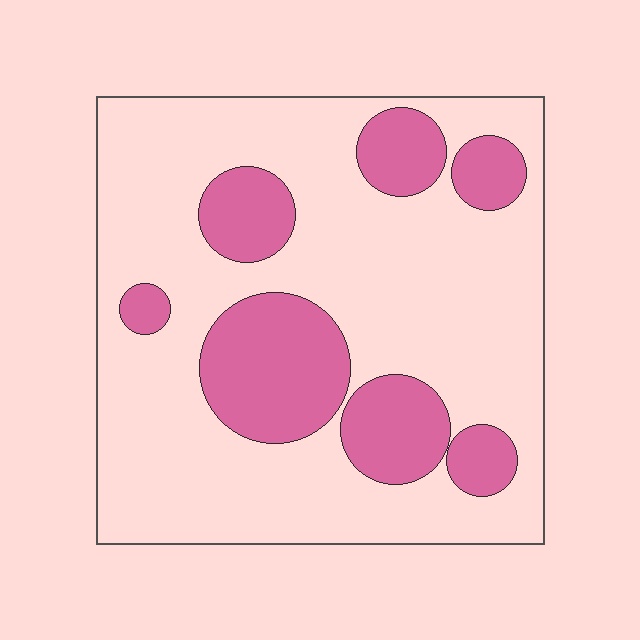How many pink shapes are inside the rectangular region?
7.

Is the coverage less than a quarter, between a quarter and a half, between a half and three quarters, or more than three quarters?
Between a quarter and a half.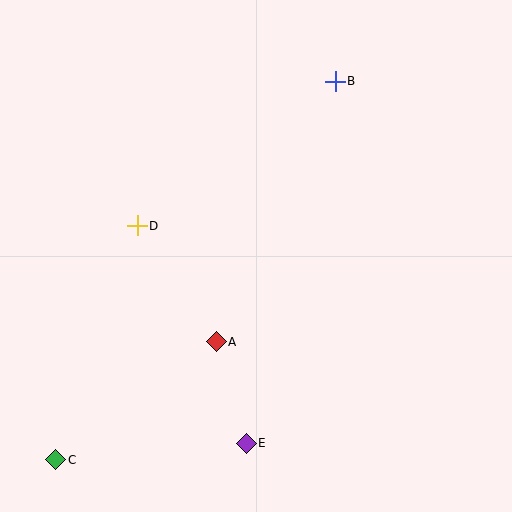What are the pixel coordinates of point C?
Point C is at (56, 460).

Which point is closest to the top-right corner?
Point B is closest to the top-right corner.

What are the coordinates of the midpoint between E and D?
The midpoint between E and D is at (192, 334).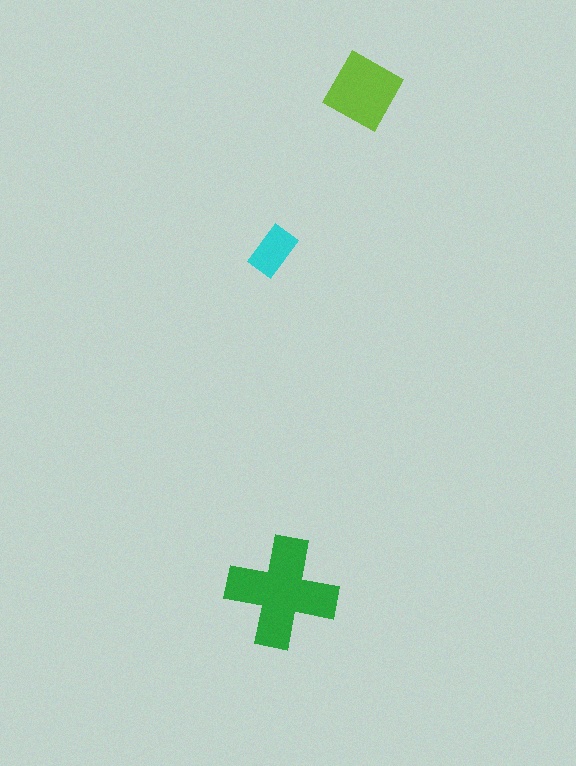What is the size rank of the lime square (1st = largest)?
2nd.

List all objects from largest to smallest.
The green cross, the lime square, the cyan rectangle.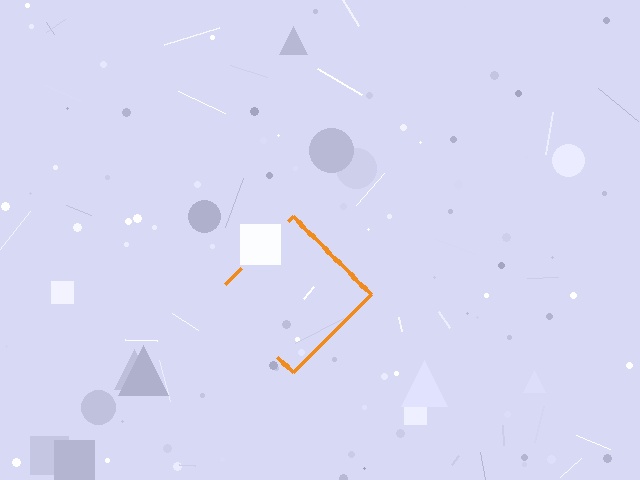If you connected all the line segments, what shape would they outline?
They would outline a diamond.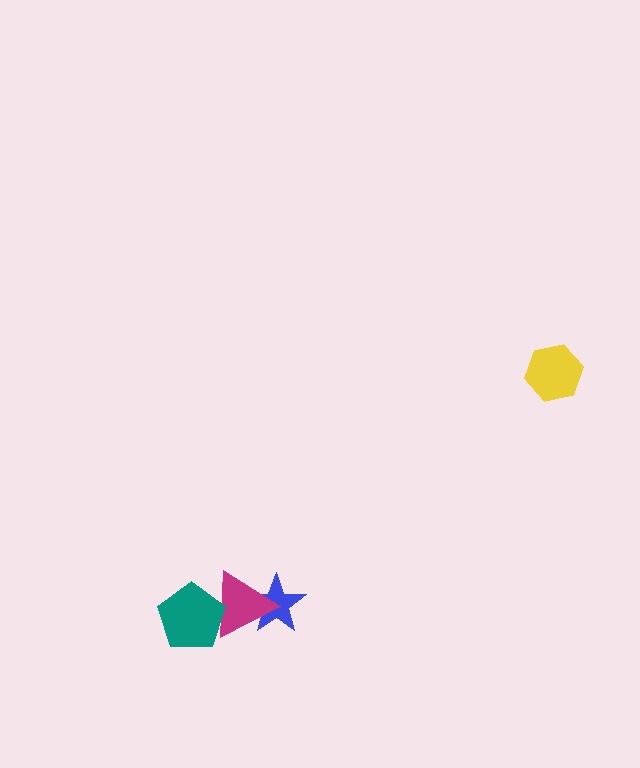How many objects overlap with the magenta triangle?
2 objects overlap with the magenta triangle.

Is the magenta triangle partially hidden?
Yes, it is partially covered by another shape.